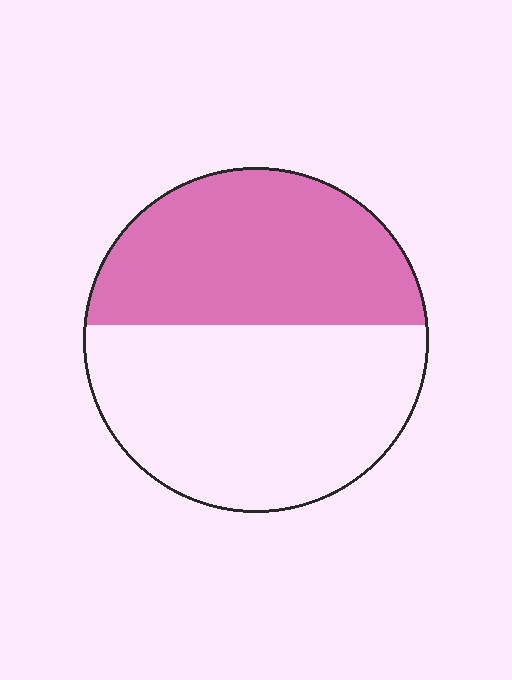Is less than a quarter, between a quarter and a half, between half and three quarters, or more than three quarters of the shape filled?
Between a quarter and a half.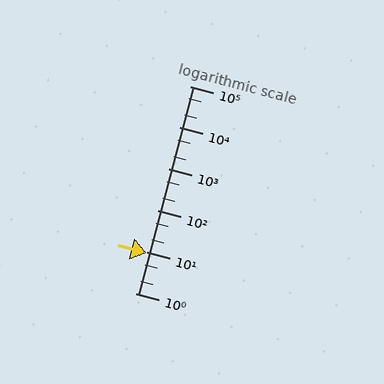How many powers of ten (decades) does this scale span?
The scale spans 5 decades, from 1 to 100000.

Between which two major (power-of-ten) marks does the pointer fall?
The pointer is between 1 and 10.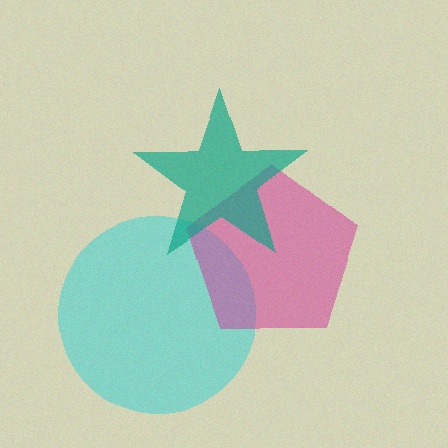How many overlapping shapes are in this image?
There are 3 overlapping shapes in the image.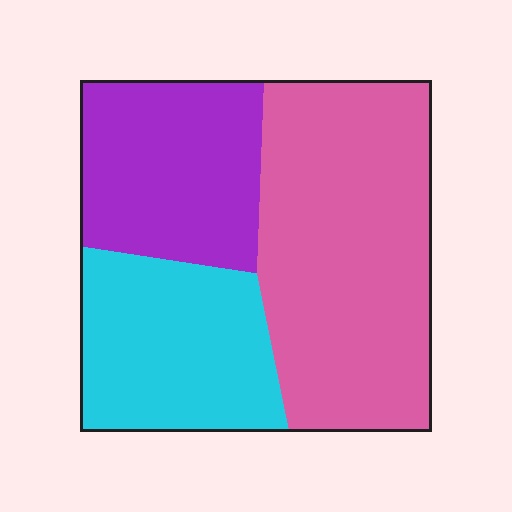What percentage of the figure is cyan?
Cyan takes up between a quarter and a half of the figure.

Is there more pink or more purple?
Pink.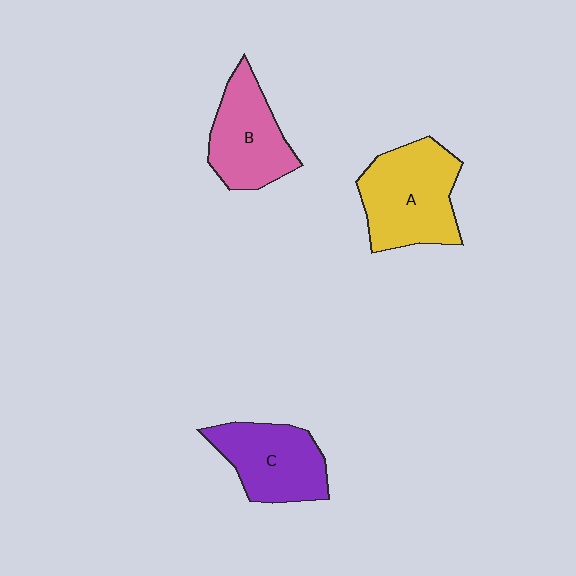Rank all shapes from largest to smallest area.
From largest to smallest: A (yellow), C (purple), B (pink).